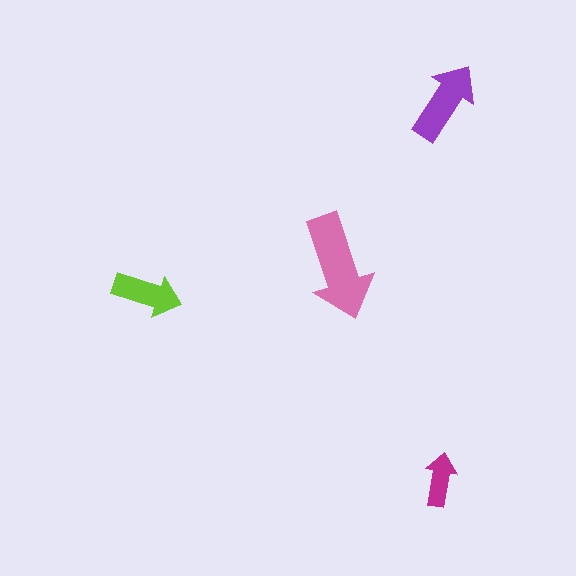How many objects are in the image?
There are 4 objects in the image.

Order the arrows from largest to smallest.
the pink one, the purple one, the lime one, the magenta one.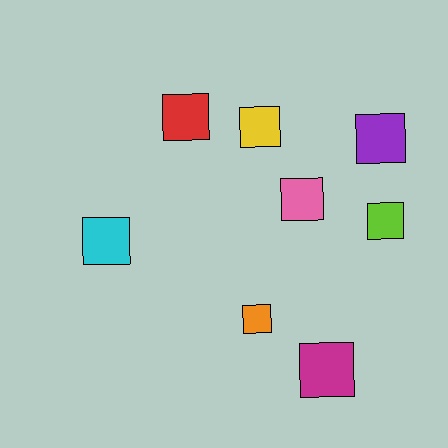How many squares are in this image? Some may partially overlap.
There are 8 squares.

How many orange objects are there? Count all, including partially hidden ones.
There is 1 orange object.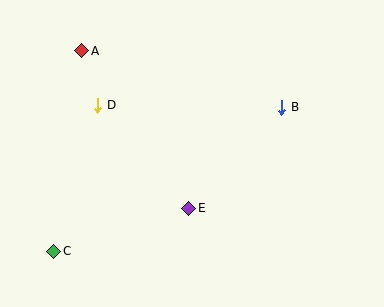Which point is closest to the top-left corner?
Point A is closest to the top-left corner.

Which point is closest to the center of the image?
Point E at (189, 208) is closest to the center.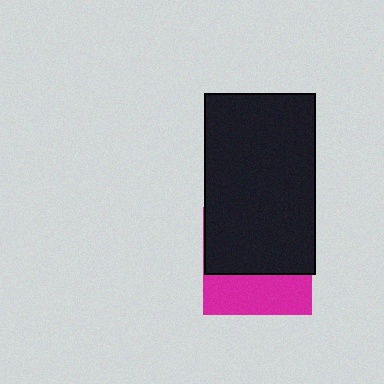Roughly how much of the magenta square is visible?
A small part of it is visible (roughly 37%).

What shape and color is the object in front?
The object in front is a black rectangle.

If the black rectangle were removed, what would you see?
You would see the complete magenta square.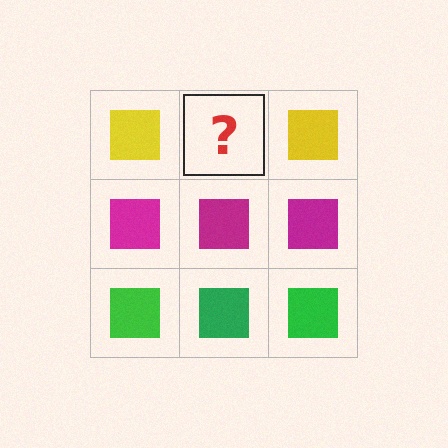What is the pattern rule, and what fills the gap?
The rule is that each row has a consistent color. The gap should be filled with a yellow square.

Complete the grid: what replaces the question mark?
The question mark should be replaced with a yellow square.